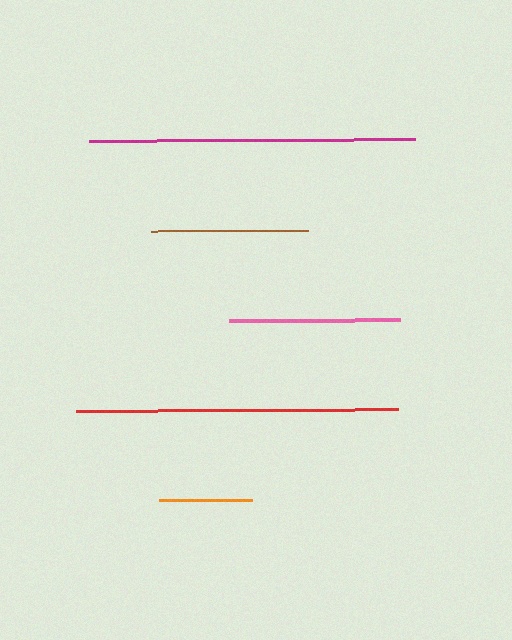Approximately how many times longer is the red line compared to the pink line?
The red line is approximately 1.9 times the length of the pink line.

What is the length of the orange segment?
The orange segment is approximately 92 pixels long.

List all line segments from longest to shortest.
From longest to shortest: magenta, red, pink, brown, orange.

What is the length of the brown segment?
The brown segment is approximately 157 pixels long.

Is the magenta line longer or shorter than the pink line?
The magenta line is longer than the pink line.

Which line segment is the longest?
The magenta line is the longest at approximately 327 pixels.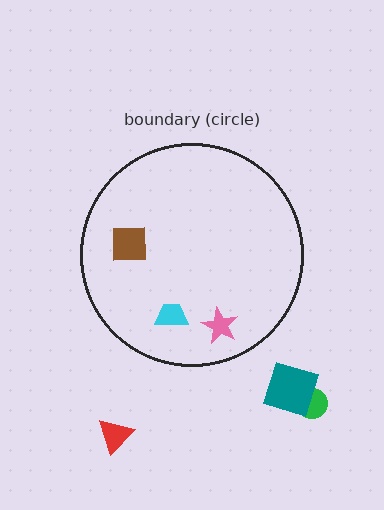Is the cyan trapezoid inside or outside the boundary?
Inside.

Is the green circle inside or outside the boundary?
Outside.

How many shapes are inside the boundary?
3 inside, 3 outside.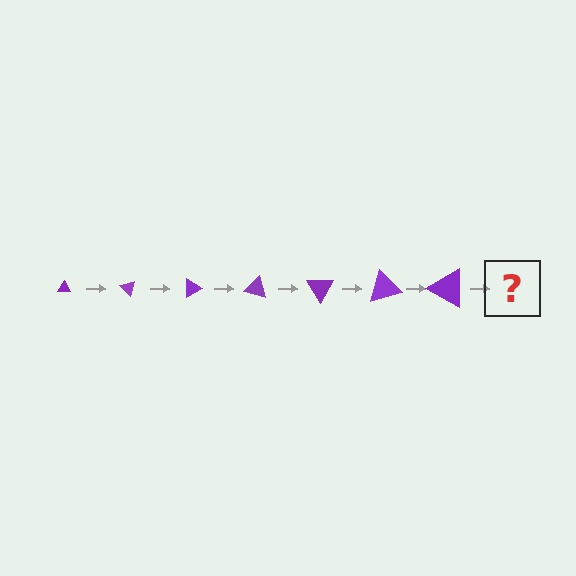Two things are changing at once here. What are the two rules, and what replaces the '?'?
The two rules are that the triangle grows larger each step and it rotates 45 degrees each step. The '?' should be a triangle, larger than the previous one and rotated 315 degrees from the start.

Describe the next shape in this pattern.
It should be a triangle, larger than the previous one and rotated 315 degrees from the start.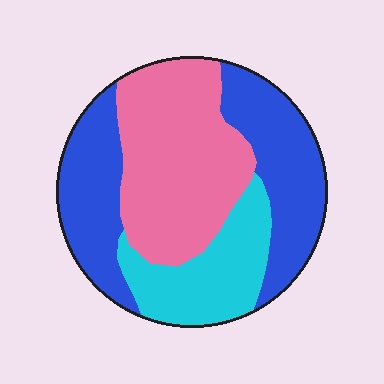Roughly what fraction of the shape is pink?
Pink takes up about three eighths (3/8) of the shape.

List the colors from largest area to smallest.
From largest to smallest: blue, pink, cyan.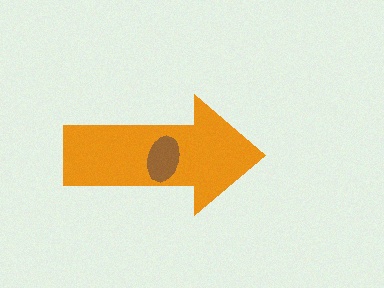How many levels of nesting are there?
2.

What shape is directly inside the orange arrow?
The brown ellipse.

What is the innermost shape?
The brown ellipse.